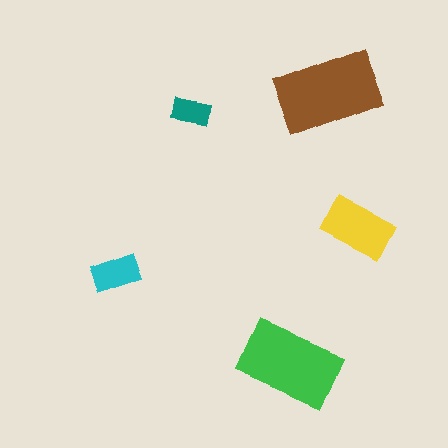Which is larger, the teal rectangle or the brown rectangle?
The brown one.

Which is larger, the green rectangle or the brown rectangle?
The brown one.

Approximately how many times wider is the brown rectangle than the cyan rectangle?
About 2 times wider.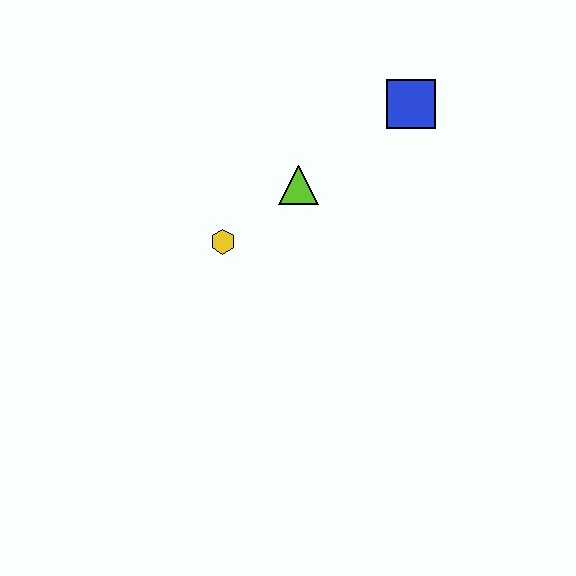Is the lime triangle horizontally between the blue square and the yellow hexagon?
Yes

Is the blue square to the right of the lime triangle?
Yes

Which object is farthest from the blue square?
The yellow hexagon is farthest from the blue square.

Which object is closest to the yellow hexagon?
The lime triangle is closest to the yellow hexagon.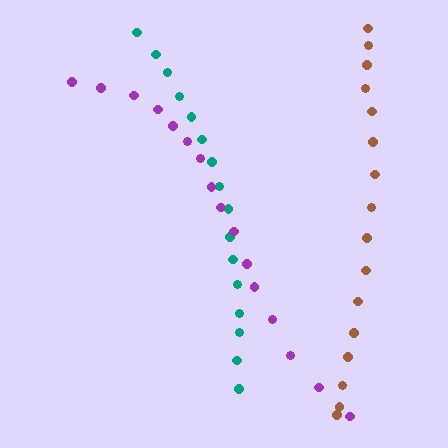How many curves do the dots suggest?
There are 3 distinct paths.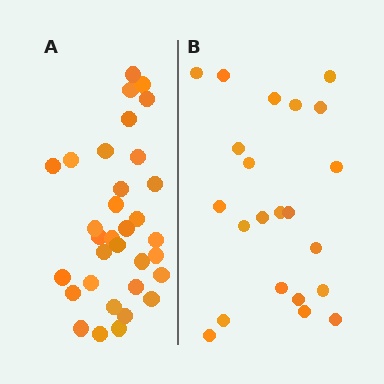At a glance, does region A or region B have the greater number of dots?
Region A (the left region) has more dots.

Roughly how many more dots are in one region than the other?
Region A has roughly 12 or so more dots than region B.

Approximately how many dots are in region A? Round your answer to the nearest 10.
About 30 dots. (The exact count is 33, which rounds to 30.)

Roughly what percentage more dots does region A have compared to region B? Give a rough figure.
About 50% more.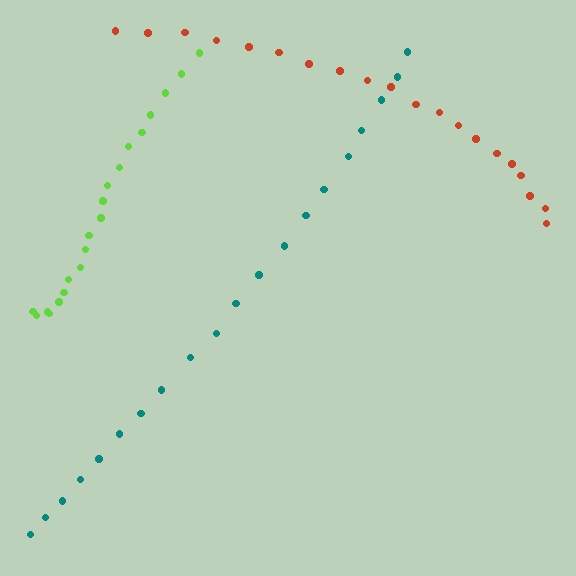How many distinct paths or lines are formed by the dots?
There are 3 distinct paths.